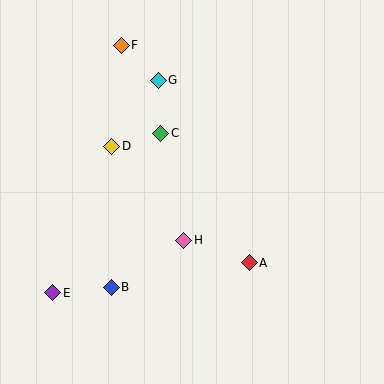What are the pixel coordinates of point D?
Point D is at (112, 146).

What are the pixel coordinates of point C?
Point C is at (161, 133).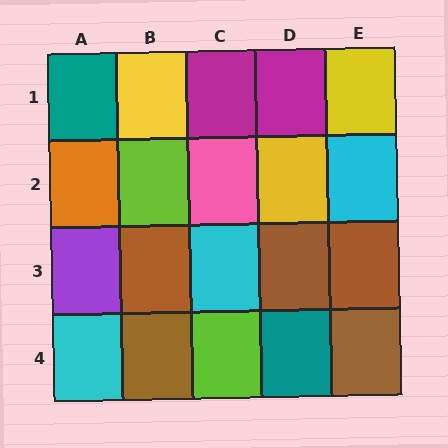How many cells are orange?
1 cell is orange.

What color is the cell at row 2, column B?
Lime.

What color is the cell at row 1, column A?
Teal.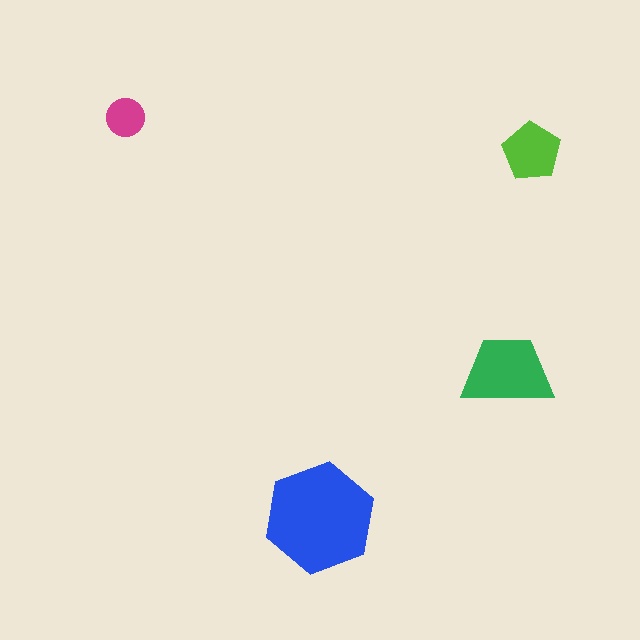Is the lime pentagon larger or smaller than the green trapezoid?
Smaller.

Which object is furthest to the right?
The lime pentagon is rightmost.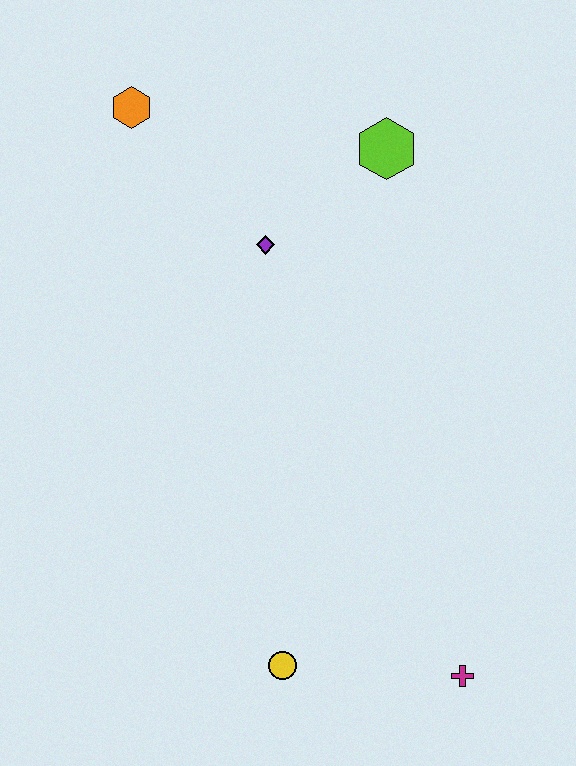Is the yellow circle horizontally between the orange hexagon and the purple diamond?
No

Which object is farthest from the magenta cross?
The orange hexagon is farthest from the magenta cross.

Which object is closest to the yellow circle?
The magenta cross is closest to the yellow circle.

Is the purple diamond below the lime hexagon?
Yes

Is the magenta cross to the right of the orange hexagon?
Yes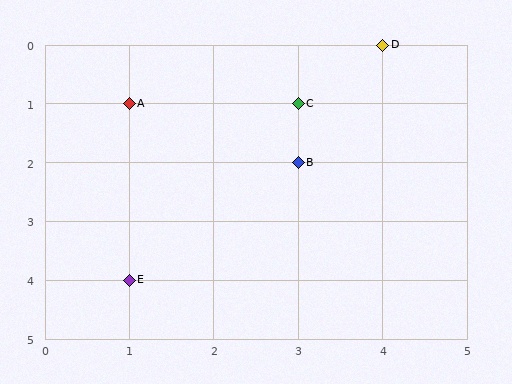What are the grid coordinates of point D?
Point D is at grid coordinates (4, 0).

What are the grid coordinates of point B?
Point B is at grid coordinates (3, 2).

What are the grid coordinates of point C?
Point C is at grid coordinates (3, 1).